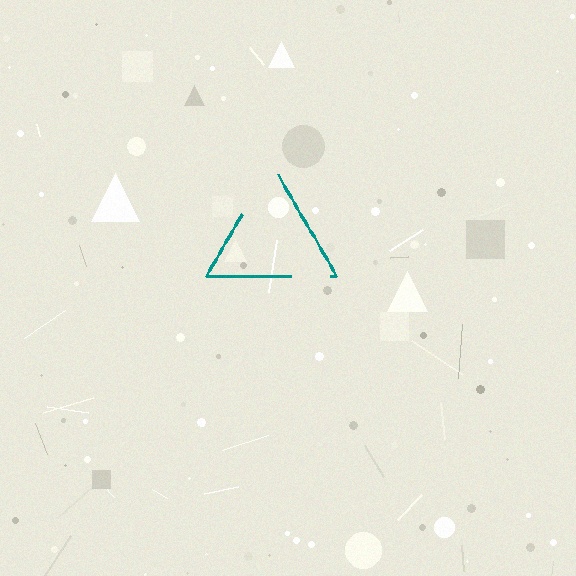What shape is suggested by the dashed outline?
The dashed outline suggests a triangle.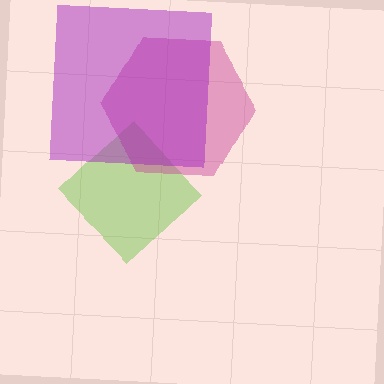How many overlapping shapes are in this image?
There are 3 overlapping shapes in the image.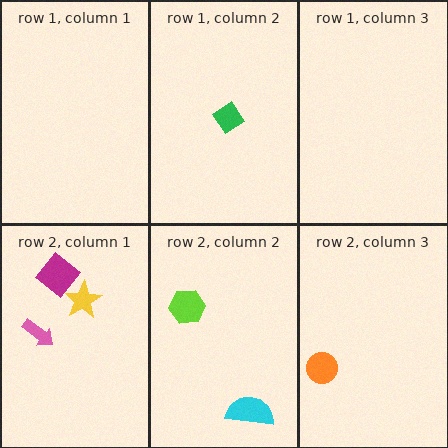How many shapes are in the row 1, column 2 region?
1.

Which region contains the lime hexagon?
The row 2, column 2 region.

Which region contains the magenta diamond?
The row 2, column 1 region.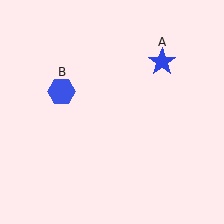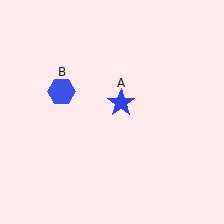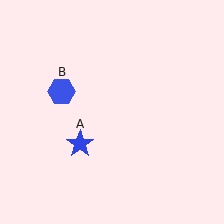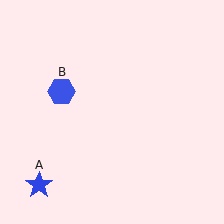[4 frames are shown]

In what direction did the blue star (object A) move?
The blue star (object A) moved down and to the left.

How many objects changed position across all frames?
1 object changed position: blue star (object A).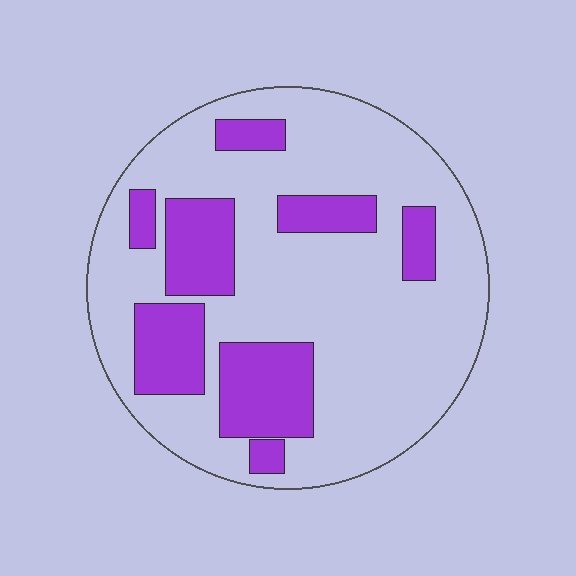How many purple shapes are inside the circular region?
8.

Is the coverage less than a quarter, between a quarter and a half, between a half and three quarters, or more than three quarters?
Between a quarter and a half.